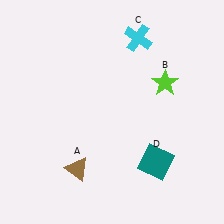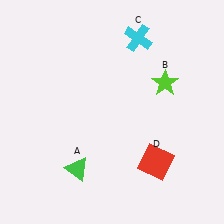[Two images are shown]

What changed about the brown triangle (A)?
In Image 1, A is brown. In Image 2, it changed to green.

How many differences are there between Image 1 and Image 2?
There are 2 differences between the two images.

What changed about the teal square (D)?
In Image 1, D is teal. In Image 2, it changed to red.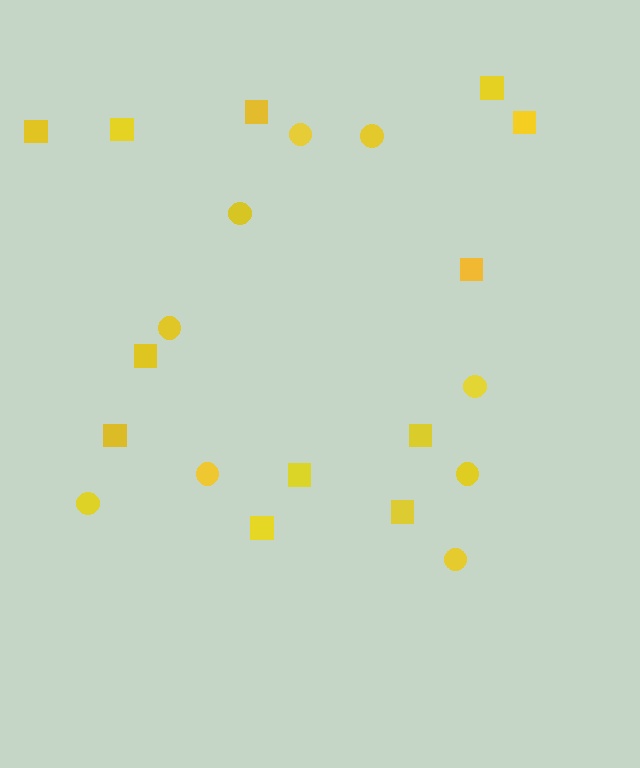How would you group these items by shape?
There are 2 groups: one group of circles (9) and one group of squares (12).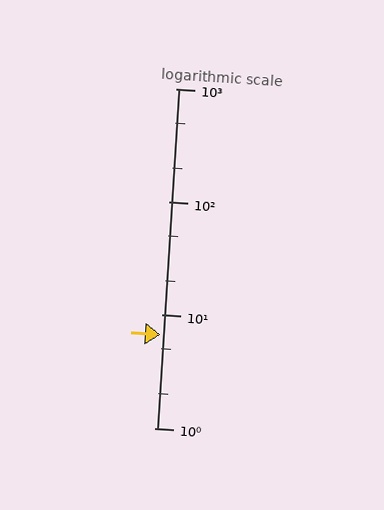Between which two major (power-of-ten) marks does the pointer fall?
The pointer is between 1 and 10.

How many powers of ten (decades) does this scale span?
The scale spans 3 decades, from 1 to 1000.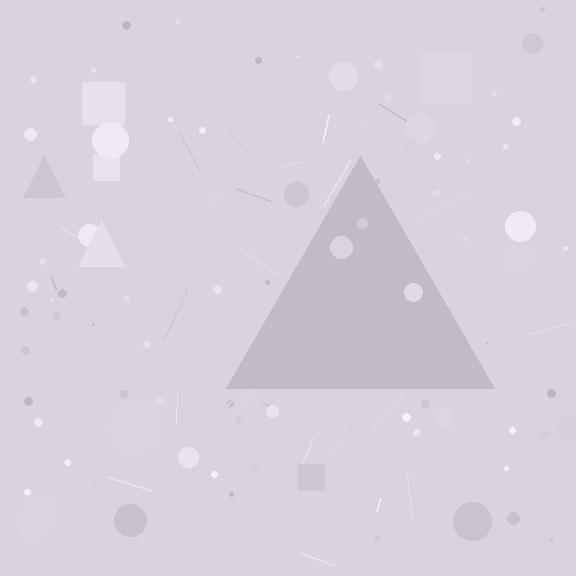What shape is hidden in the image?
A triangle is hidden in the image.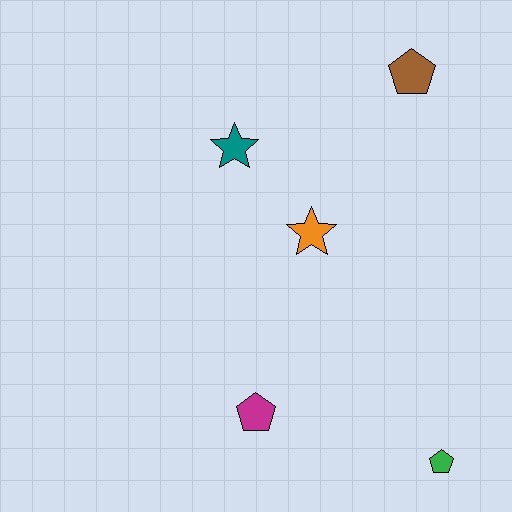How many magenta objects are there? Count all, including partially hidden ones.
There is 1 magenta object.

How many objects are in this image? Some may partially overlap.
There are 5 objects.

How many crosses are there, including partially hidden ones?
There are no crosses.